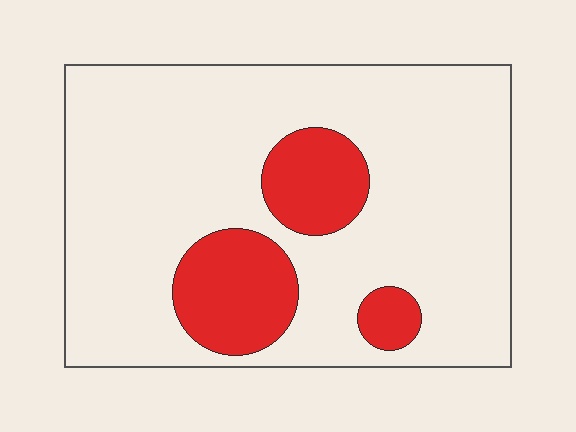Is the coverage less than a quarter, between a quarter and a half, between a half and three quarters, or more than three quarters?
Less than a quarter.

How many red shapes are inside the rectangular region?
3.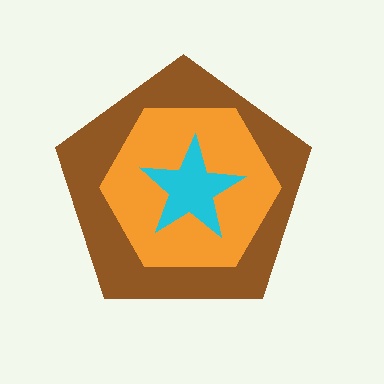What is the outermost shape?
The brown pentagon.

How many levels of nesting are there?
3.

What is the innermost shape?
The cyan star.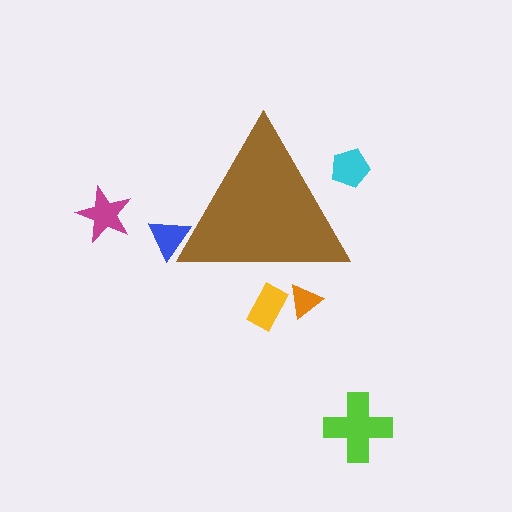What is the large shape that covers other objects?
A brown triangle.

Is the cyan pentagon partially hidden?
Yes, the cyan pentagon is partially hidden behind the brown triangle.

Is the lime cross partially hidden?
No, the lime cross is fully visible.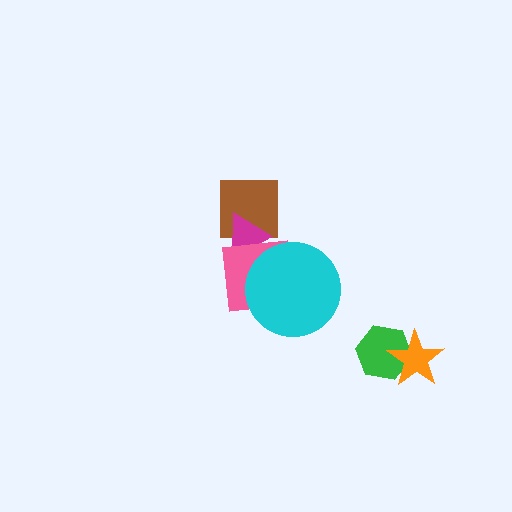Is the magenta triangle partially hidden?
Yes, it is partially covered by another shape.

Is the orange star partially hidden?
No, no other shape covers it.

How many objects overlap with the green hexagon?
1 object overlaps with the green hexagon.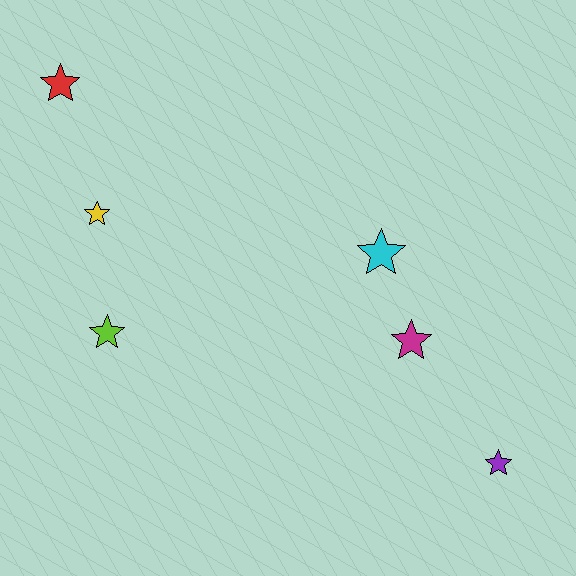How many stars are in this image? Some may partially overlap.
There are 6 stars.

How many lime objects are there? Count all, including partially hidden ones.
There is 1 lime object.